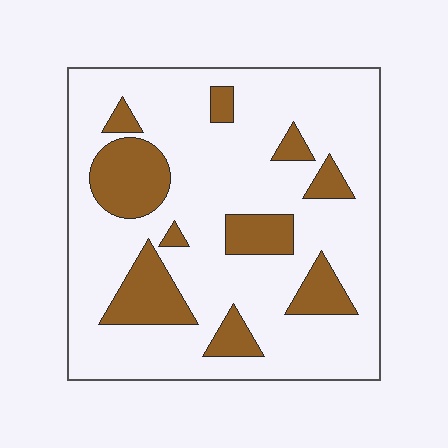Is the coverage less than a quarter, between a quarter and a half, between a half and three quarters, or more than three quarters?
Less than a quarter.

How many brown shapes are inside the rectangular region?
10.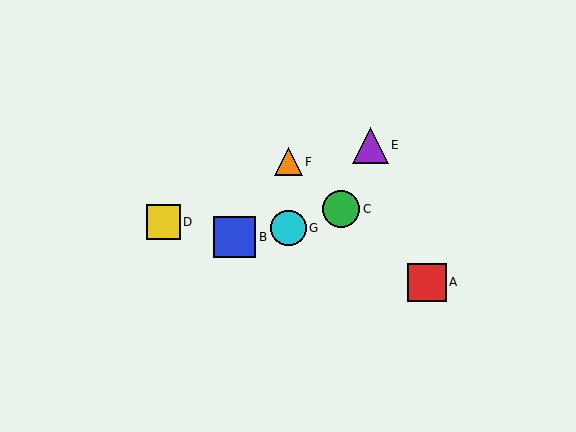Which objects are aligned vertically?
Objects F, G are aligned vertically.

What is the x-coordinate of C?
Object C is at x≈341.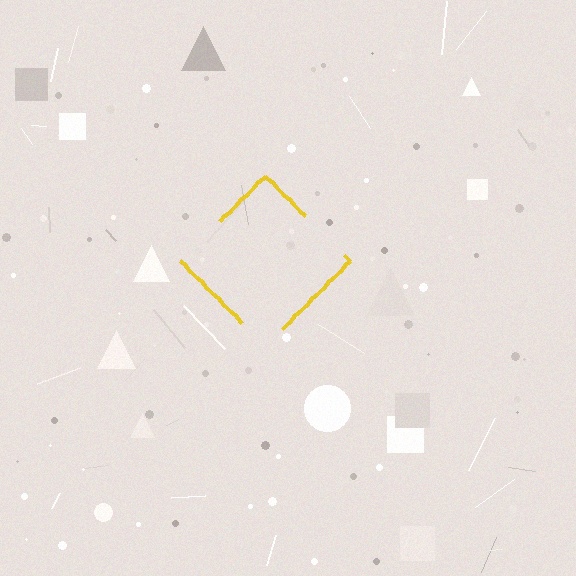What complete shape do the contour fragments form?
The contour fragments form a diamond.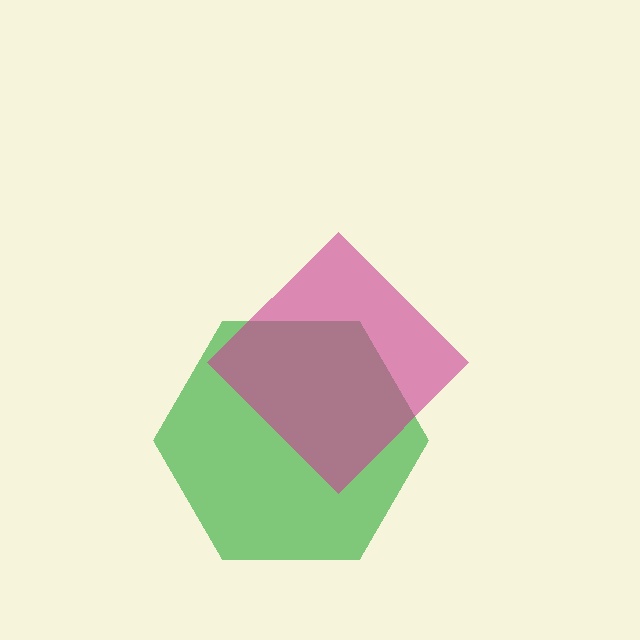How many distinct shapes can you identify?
There are 2 distinct shapes: a green hexagon, a magenta diamond.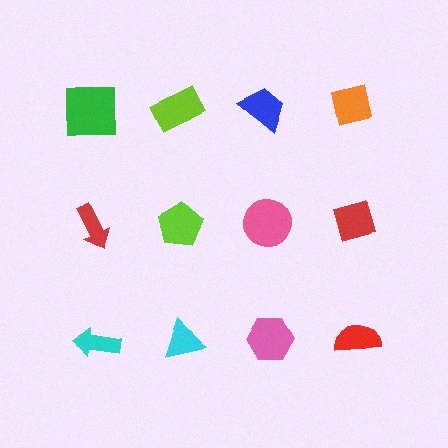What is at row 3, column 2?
A cyan triangle.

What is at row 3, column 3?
A pink hexagon.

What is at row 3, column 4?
A red semicircle.